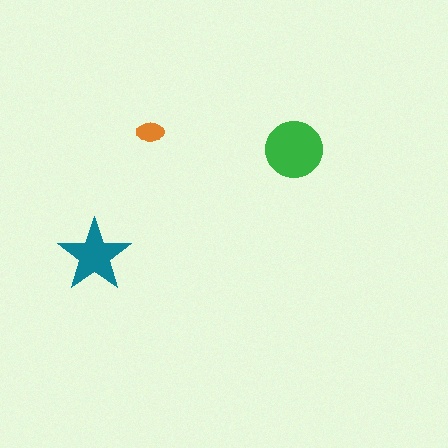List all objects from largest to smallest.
The green circle, the teal star, the orange ellipse.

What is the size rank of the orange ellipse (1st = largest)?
3rd.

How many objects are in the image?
There are 3 objects in the image.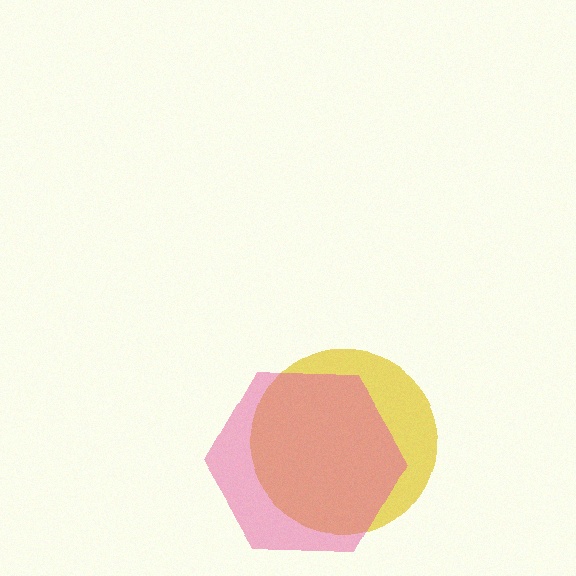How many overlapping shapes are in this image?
There are 2 overlapping shapes in the image.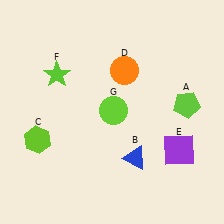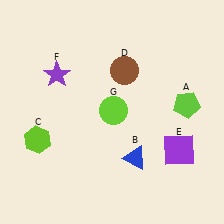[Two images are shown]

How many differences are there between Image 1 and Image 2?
There are 2 differences between the two images.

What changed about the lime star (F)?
In Image 1, F is lime. In Image 2, it changed to purple.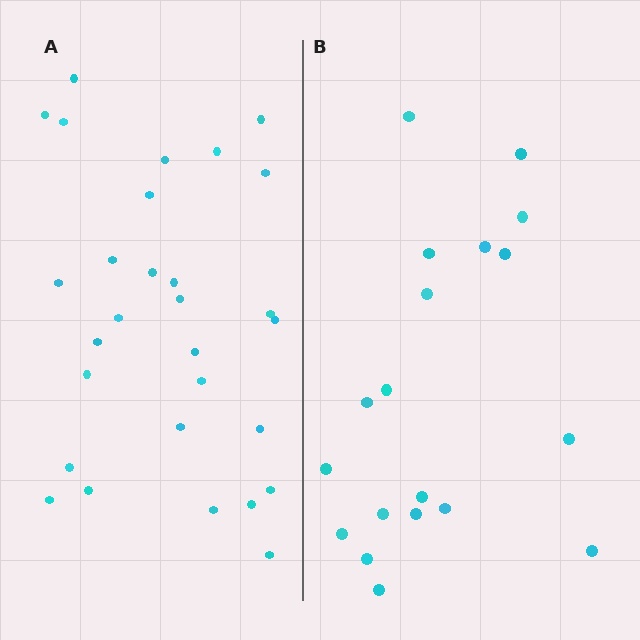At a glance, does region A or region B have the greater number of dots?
Region A (the left region) has more dots.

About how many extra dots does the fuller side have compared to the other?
Region A has roughly 10 or so more dots than region B.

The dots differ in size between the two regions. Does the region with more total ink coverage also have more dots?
No. Region B has more total ink coverage because its dots are larger, but region A actually contains more individual dots. Total area can be misleading — the number of items is what matters here.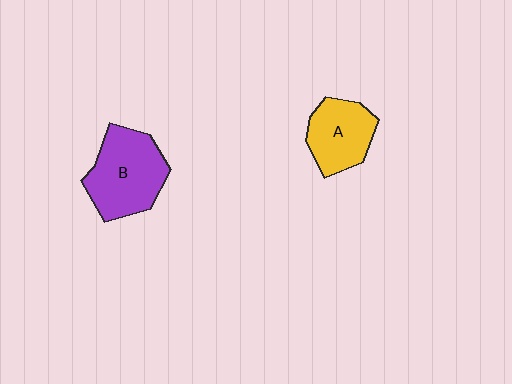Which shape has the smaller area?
Shape A (yellow).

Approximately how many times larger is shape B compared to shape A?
Approximately 1.4 times.